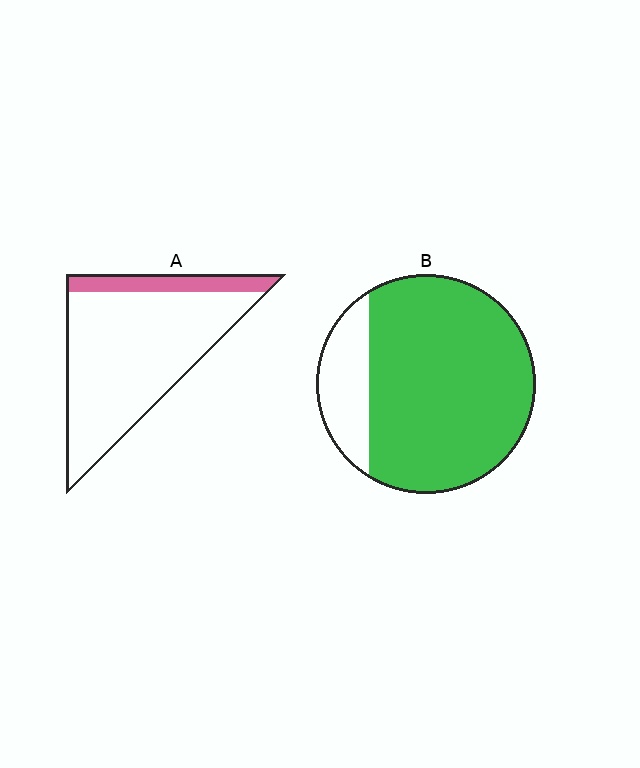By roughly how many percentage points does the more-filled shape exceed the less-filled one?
By roughly 65 percentage points (B over A).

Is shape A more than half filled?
No.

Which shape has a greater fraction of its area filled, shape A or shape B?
Shape B.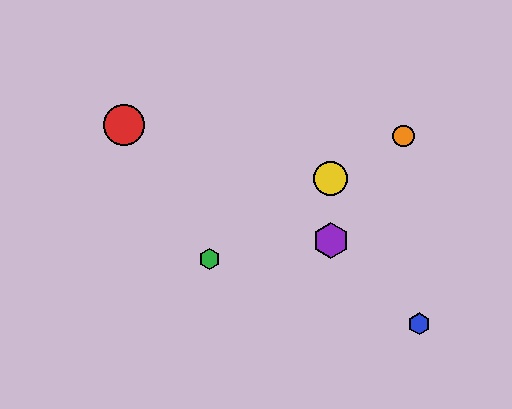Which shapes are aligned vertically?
The yellow circle, the purple hexagon are aligned vertically.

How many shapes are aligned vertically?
2 shapes (the yellow circle, the purple hexagon) are aligned vertically.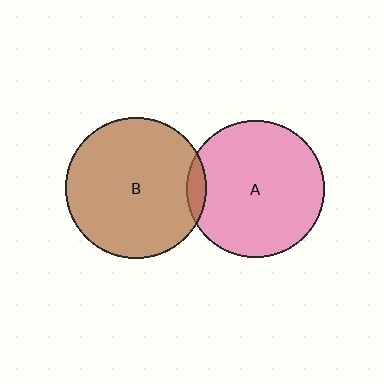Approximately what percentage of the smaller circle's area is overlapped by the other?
Approximately 5%.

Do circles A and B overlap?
Yes.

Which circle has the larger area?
Circle B (brown).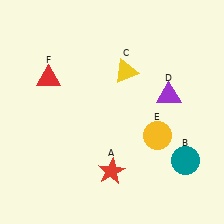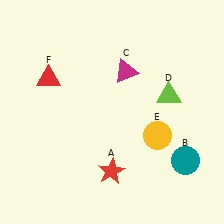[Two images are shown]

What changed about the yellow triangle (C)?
In Image 1, C is yellow. In Image 2, it changed to magenta.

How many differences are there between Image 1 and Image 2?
There are 2 differences between the two images.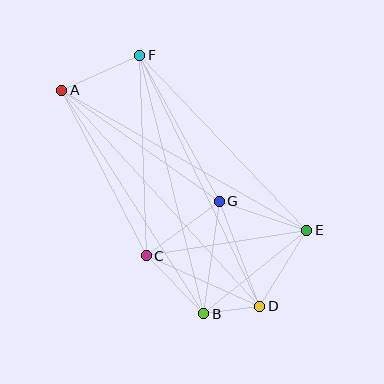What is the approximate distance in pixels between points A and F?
The distance between A and F is approximately 85 pixels.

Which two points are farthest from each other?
Points A and D are farthest from each other.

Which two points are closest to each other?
Points B and D are closest to each other.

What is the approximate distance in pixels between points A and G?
The distance between A and G is approximately 193 pixels.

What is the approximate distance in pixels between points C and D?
The distance between C and D is approximately 124 pixels.